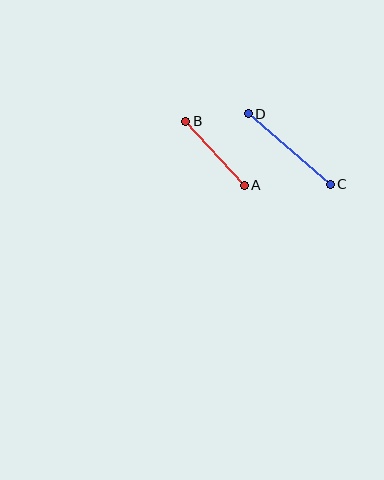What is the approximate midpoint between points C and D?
The midpoint is at approximately (289, 149) pixels.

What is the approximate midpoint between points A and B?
The midpoint is at approximately (215, 153) pixels.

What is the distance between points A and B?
The distance is approximately 87 pixels.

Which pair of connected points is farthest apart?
Points C and D are farthest apart.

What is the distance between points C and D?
The distance is approximately 108 pixels.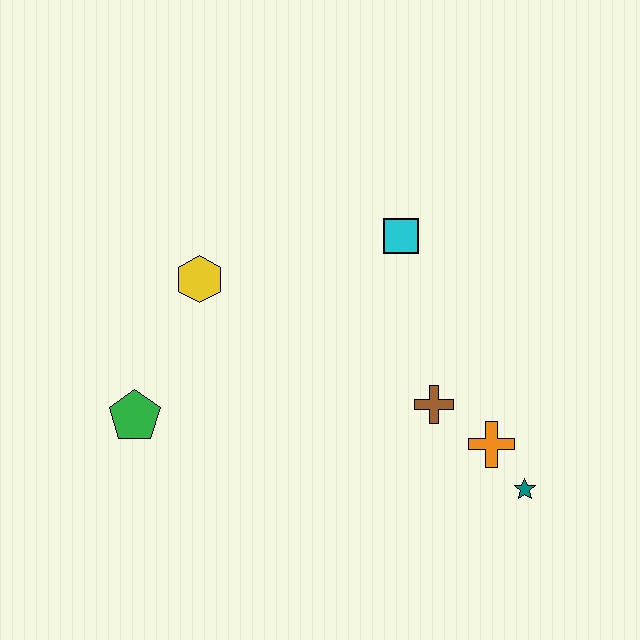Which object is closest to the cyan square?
The brown cross is closest to the cyan square.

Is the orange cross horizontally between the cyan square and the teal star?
Yes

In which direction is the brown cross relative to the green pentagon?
The brown cross is to the right of the green pentagon.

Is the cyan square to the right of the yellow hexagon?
Yes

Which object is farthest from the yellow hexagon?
The teal star is farthest from the yellow hexagon.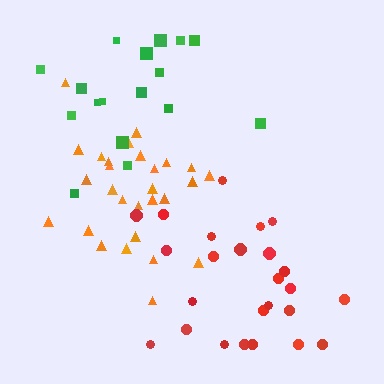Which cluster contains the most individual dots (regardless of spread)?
Orange (28).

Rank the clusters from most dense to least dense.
orange, red, green.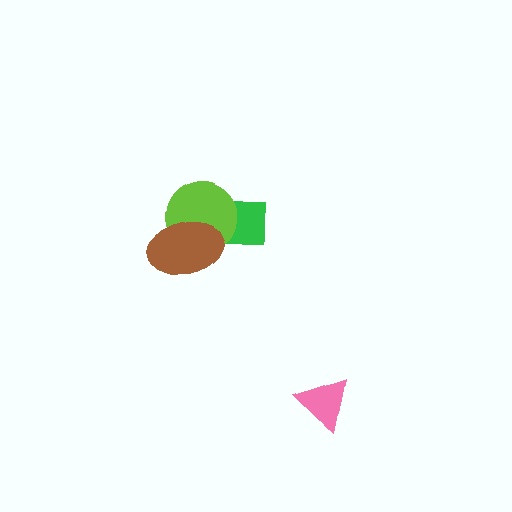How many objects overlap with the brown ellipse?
2 objects overlap with the brown ellipse.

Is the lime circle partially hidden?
Yes, it is partially covered by another shape.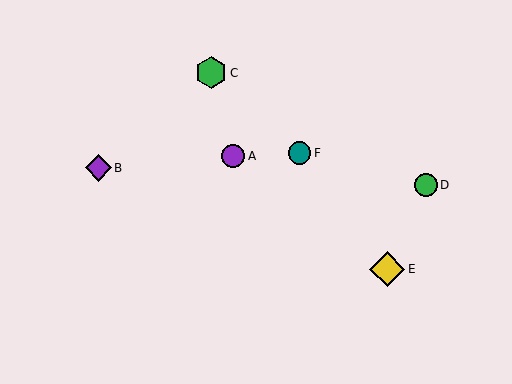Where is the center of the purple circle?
The center of the purple circle is at (233, 156).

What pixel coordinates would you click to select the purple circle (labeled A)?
Click at (233, 156) to select the purple circle A.